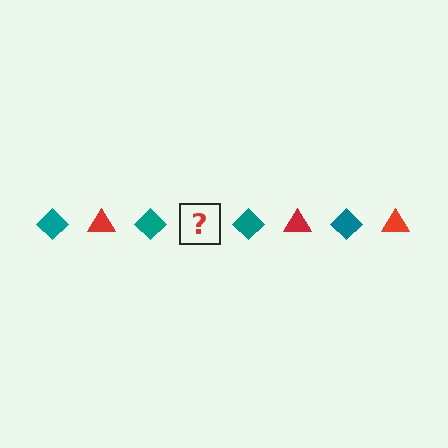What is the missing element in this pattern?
The missing element is a red triangle.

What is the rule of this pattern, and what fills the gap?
The rule is that the pattern alternates between teal diamond and red triangle. The gap should be filled with a red triangle.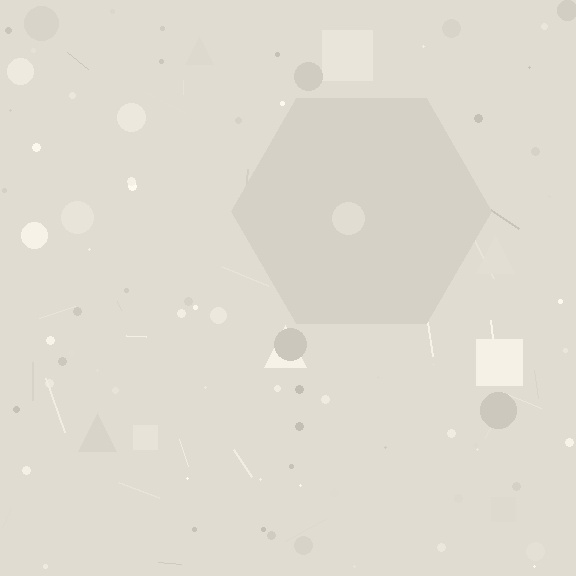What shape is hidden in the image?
A hexagon is hidden in the image.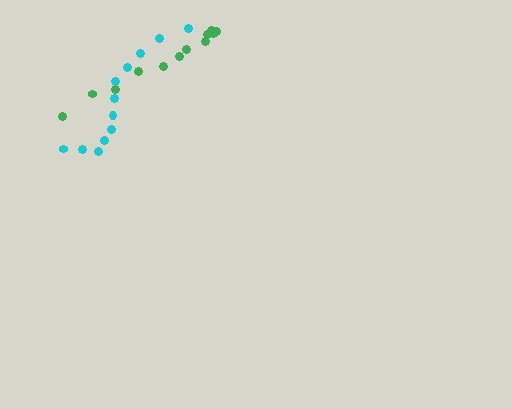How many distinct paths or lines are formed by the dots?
There are 2 distinct paths.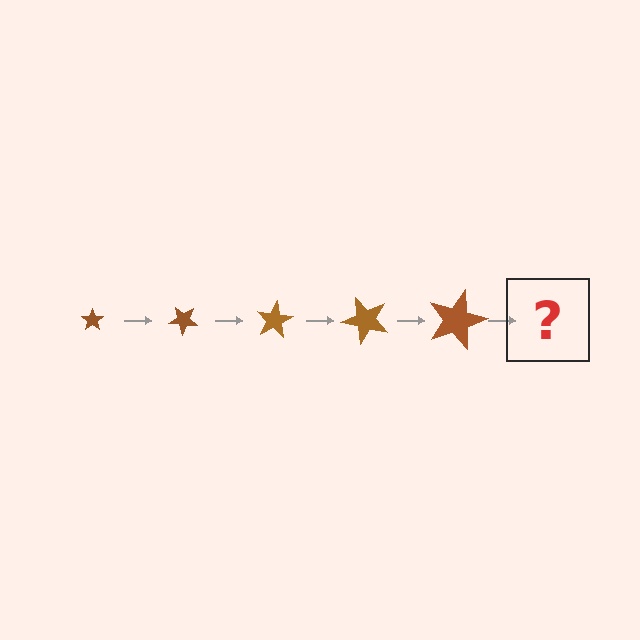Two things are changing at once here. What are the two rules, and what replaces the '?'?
The two rules are that the star grows larger each step and it rotates 40 degrees each step. The '?' should be a star, larger than the previous one and rotated 200 degrees from the start.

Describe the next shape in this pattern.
It should be a star, larger than the previous one and rotated 200 degrees from the start.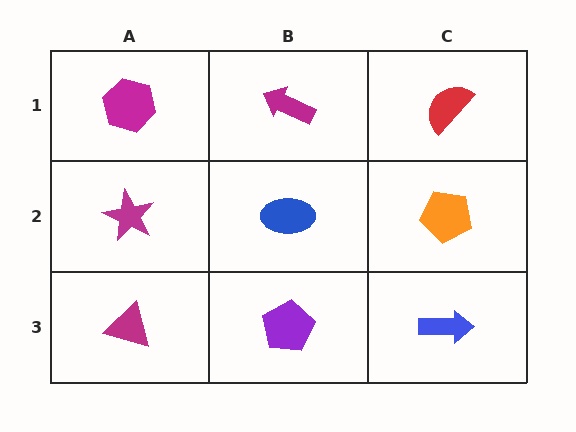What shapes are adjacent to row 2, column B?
A magenta arrow (row 1, column B), a purple pentagon (row 3, column B), a magenta star (row 2, column A), an orange pentagon (row 2, column C).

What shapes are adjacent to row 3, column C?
An orange pentagon (row 2, column C), a purple pentagon (row 3, column B).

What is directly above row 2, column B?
A magenta arrow.